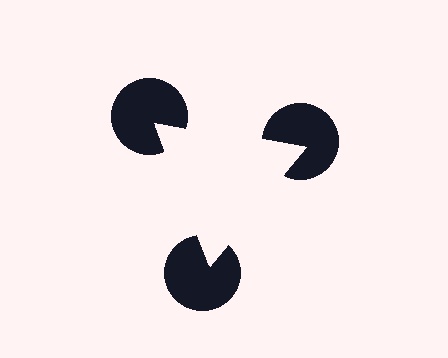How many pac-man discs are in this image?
There are 3 — one at each vertex of the illusory triangle.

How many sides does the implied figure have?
3 sides.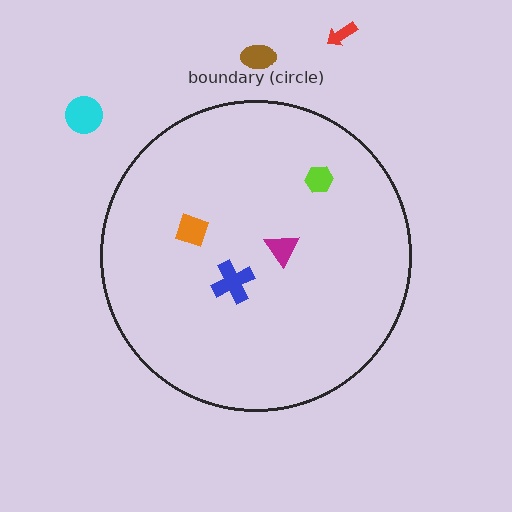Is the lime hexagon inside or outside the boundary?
Inside.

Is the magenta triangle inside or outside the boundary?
Inside.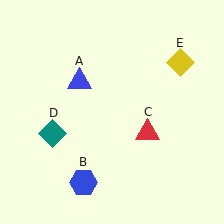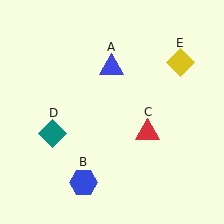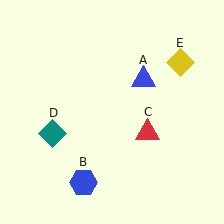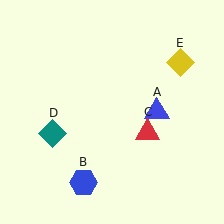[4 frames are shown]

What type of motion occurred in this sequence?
The blue triangle (object A) rotated clockwise around the center of the scene.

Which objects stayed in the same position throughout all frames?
Blue hexagon (object B) and red triangle (object C) and teal diamond (object D) and yellow diamond (object E) remained stationary.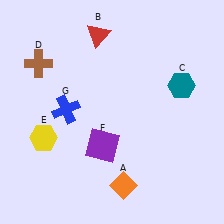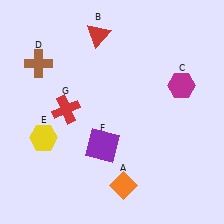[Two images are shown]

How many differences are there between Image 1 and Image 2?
There are 2 differences between the two images.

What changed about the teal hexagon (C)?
In Image 1, C is teal. In Image 2, it changed to magenta.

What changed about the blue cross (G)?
In Image 1, G is blue. In Image 2, it changed to red.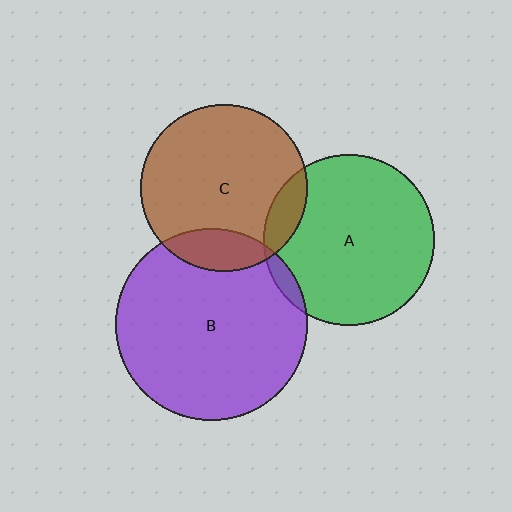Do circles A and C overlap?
Yes.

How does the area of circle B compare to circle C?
Approximately 1.3 times.